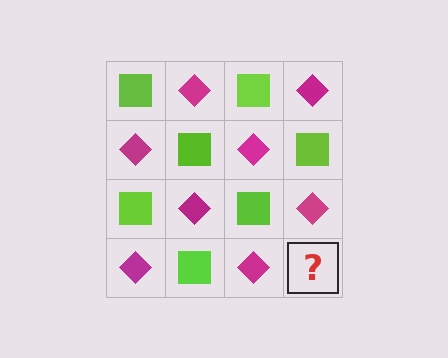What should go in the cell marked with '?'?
The missing cell should contain a lime square.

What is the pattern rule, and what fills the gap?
The rule is that it alternates lime square and magenta diamond in a checkerboard pattern. The gap should be filled with a lime square.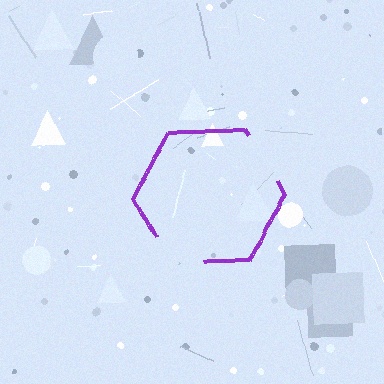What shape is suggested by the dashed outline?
The dashed outline suggests a hexagon.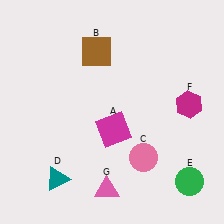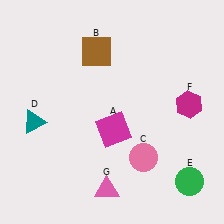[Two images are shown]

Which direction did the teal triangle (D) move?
The teal triangle (D) moved up.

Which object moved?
The teal triangle (D) moved up.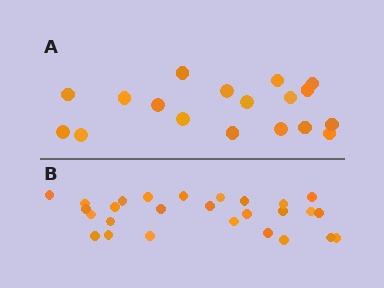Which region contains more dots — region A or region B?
Region B (the bottom region) has more dots.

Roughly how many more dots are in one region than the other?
Region B has roughly 8 or so more dots than region A.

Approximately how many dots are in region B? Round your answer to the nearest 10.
About 30 dots. (The exact count is 27, which rounds to 30.)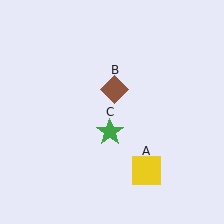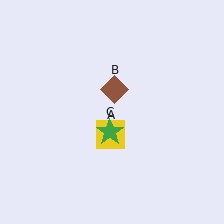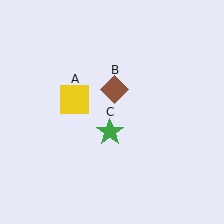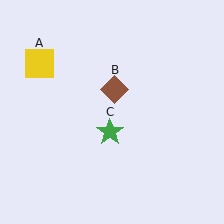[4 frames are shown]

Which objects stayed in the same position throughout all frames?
Brown diamond (object B) and green star (object C) remained stationary.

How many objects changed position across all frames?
1 object changed position: yellow square (object A).